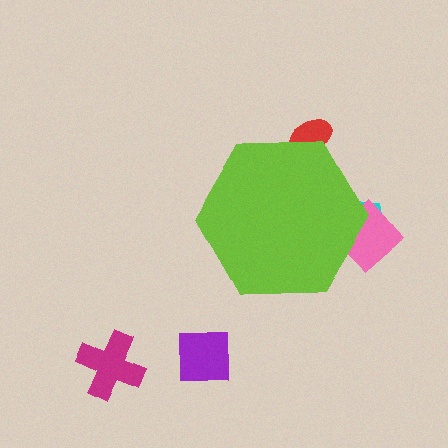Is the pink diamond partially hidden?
Yes, the pink diamond is partially hidden behind the lime hexagon.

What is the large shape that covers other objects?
A lime hexagon.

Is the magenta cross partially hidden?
No, the magenta cross is fully visible.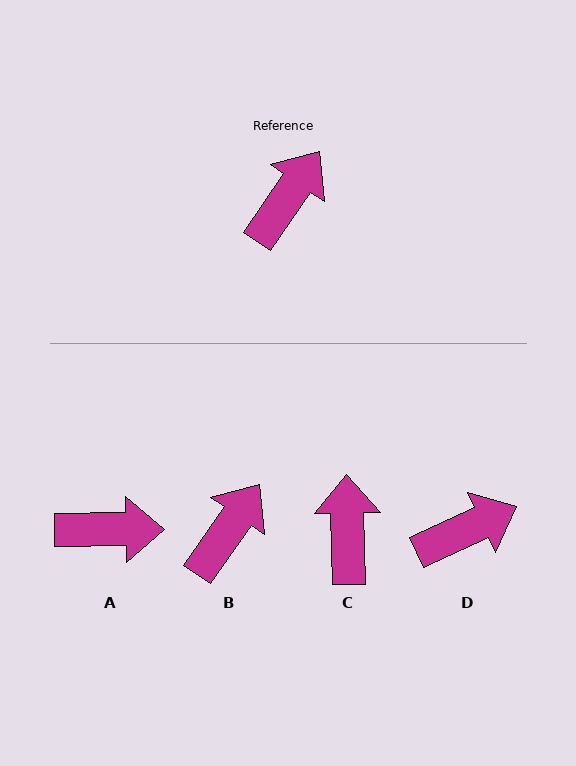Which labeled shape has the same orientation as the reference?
B.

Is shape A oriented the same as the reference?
No, it is off by about 55 degrees.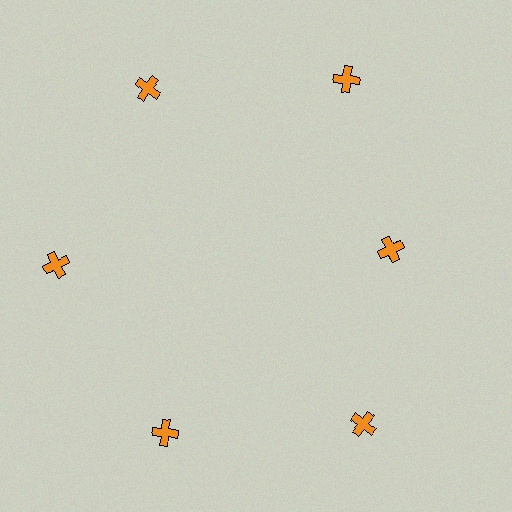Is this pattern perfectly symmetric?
No. The 6 orange crosses are arranged in a ring, but one element near the 3 o'clock position is pulled inward toward the center, breaking the 6-fold rotational symmetry.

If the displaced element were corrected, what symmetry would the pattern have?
It would have 6-fold rotational symmetry — the pattern would map onto itself every 60 degrees.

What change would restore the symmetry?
The symmetry would be restored by moving it outward, back onto the ring so that all 6 crosses sit at equal angles and equal distance from the center.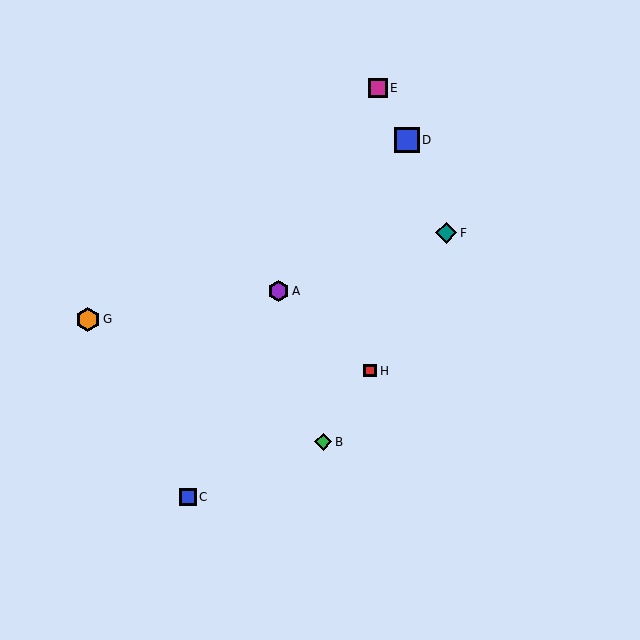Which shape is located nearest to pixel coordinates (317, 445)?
The green diamond (labeled B) at (323, 442) is nearest to that location.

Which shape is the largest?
The blue square (labeled D) is the largest.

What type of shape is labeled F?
Shape F is a teal diamond.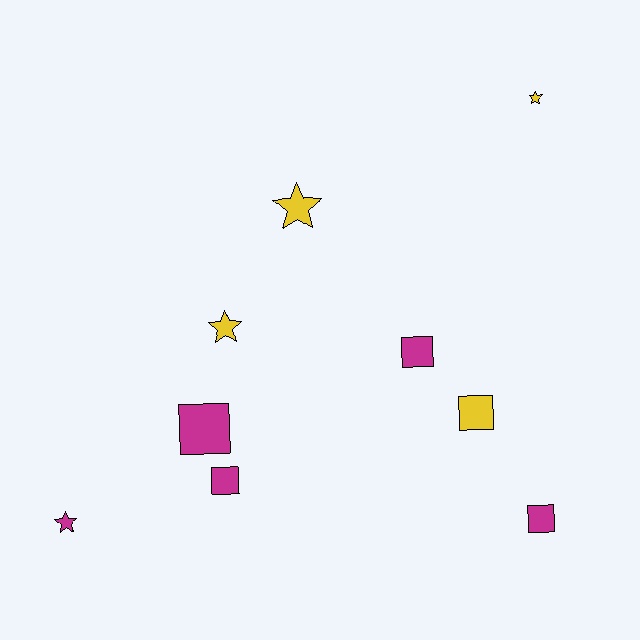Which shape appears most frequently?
Square, with 5 objects.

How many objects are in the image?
There are 9 objects.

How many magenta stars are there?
There is 1 magenta star.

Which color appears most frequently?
Magenta, with 5 objects.